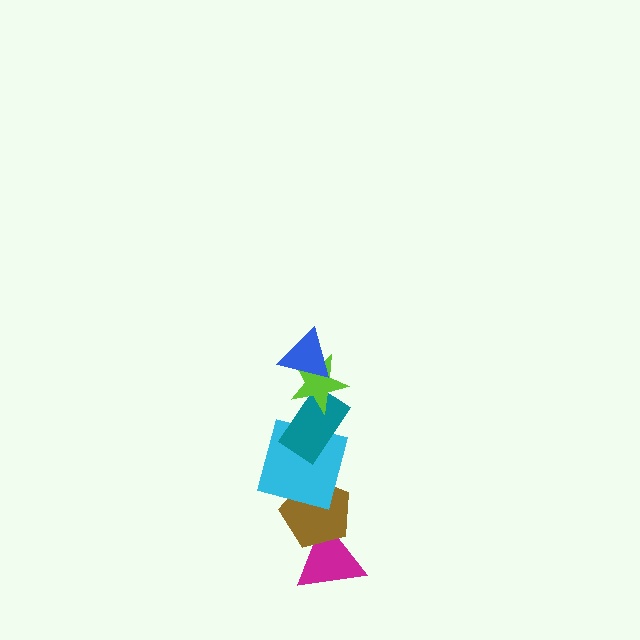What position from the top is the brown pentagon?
The brown pentagon is 5th from the top.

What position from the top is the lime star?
The lime star is 2nd from the top.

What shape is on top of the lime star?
The blue triangle is on top of the lime star.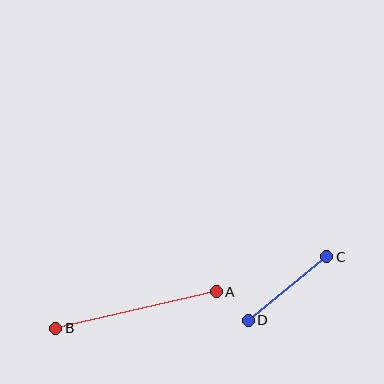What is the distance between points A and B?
The distance is approximately 165 pixels.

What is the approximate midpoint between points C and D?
The midpoint is at approximately (288, 289) pixels.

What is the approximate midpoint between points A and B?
The midpoint is at approximately (136, 310) pixels.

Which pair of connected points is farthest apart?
Points A and B are farthest apart.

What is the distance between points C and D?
The distance is approximately 101 pixels.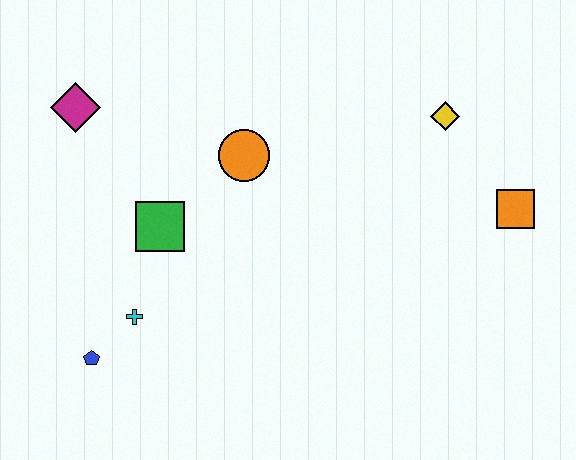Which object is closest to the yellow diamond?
The orange square is closest to the yellow diamond.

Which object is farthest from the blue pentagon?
The orange square is farthest from the blue pentagon.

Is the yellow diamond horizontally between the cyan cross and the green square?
No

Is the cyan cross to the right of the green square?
No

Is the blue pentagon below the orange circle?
Yes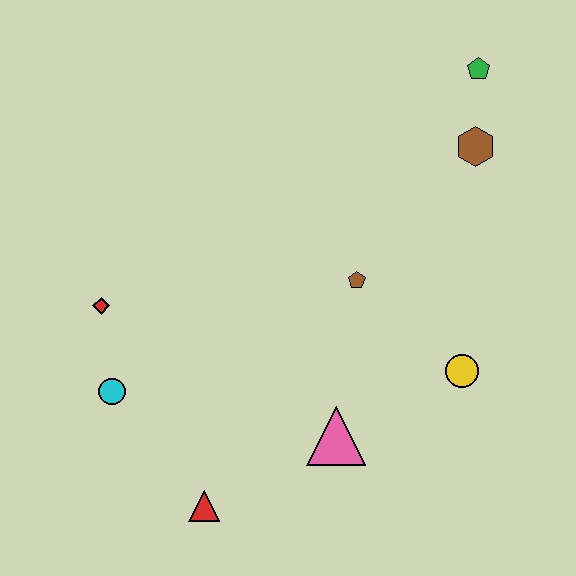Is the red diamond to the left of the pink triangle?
Yes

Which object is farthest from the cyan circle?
The green pentagon is farthest from the cyan circle.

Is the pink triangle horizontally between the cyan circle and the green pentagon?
Yes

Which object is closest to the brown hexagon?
The green pentagon is closest to the brown hexagon.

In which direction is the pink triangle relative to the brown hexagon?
The pink triangle is below the brown hexagon.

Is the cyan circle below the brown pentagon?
Yes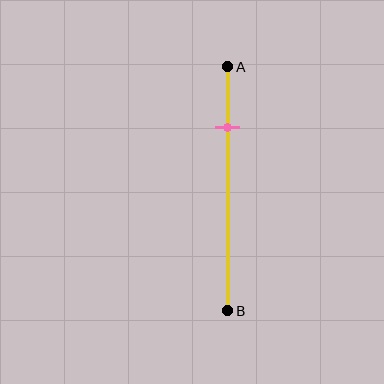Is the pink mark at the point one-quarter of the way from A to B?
Yes, the mark is approximately at the one-quarter point.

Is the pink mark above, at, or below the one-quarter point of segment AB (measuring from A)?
The pink mark is approximately at the one-quarter point of segment AB.